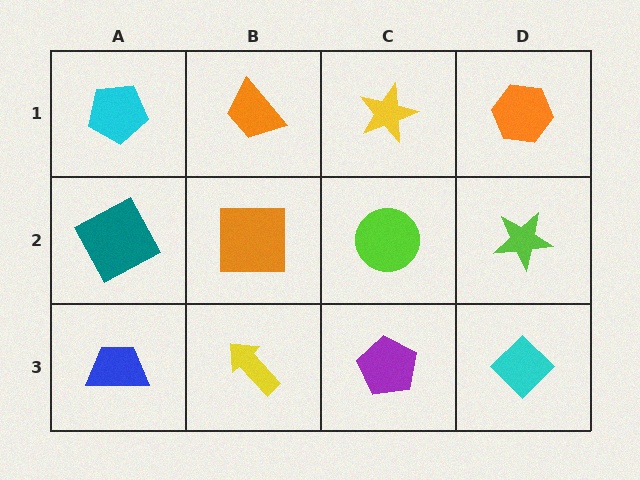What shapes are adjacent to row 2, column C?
A yellow star (row 1, column C), a purple pentagon (row 3, column C), an orange square (row 2, column B), a lime star (row 2, column D).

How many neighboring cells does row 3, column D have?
2.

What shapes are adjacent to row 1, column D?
A lime star (row 2, column D), a yellow star (row 1, column C).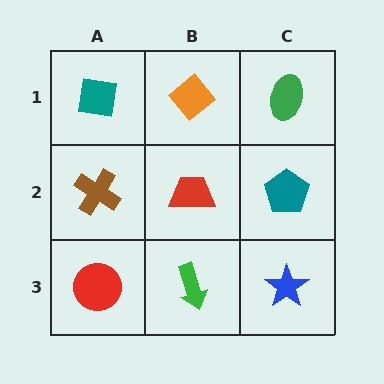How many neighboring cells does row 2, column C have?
3.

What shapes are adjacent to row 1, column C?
A teal pentagon (row 2, column C), an orange diamond (row 1, column B).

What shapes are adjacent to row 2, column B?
An orange diamond (row 1, column B), a green arrow (row 3, column B), a brown cross (row 2, column A), a teal pentagon (row 2, column C).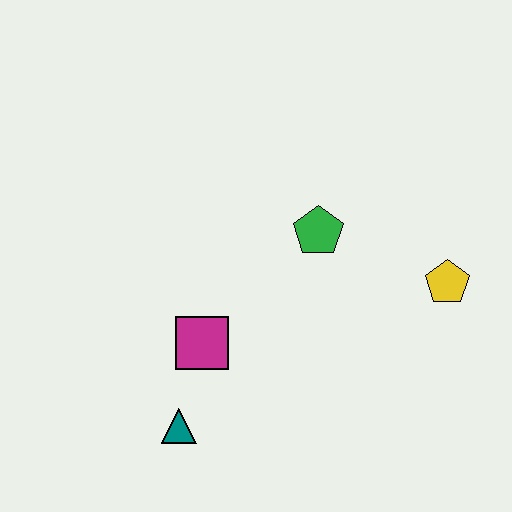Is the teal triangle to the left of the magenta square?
Yes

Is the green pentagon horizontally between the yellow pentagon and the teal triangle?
Yes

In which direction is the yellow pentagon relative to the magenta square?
The yellow pentagon is to the right of the magenta square.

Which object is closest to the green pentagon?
The yellow pentagon is closest to the green pentagon.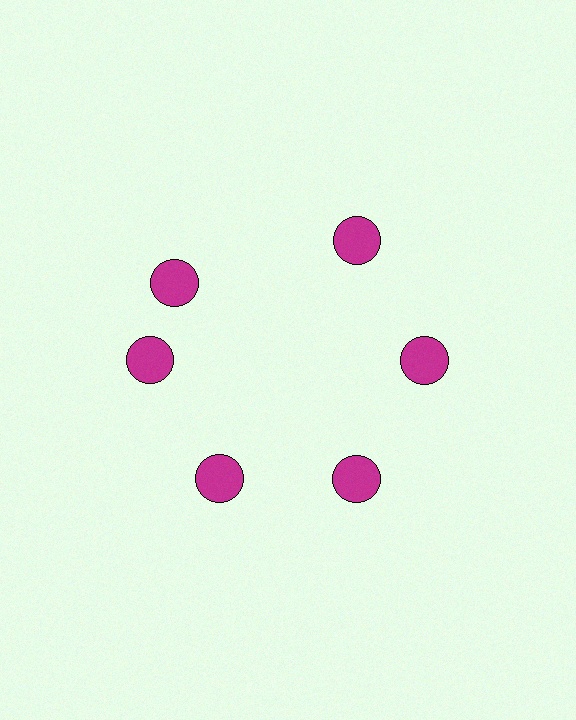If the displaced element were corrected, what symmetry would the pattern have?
It would have 6-fold rotational symmetry — the pattern would map onto itself every 60 degrees.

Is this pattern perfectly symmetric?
No. The 6 magenta circles are arranged in a ring, but one element near the 11 o'clock position is rotated out of alignment along the ring, breaking the 6-fold rotational symmetry.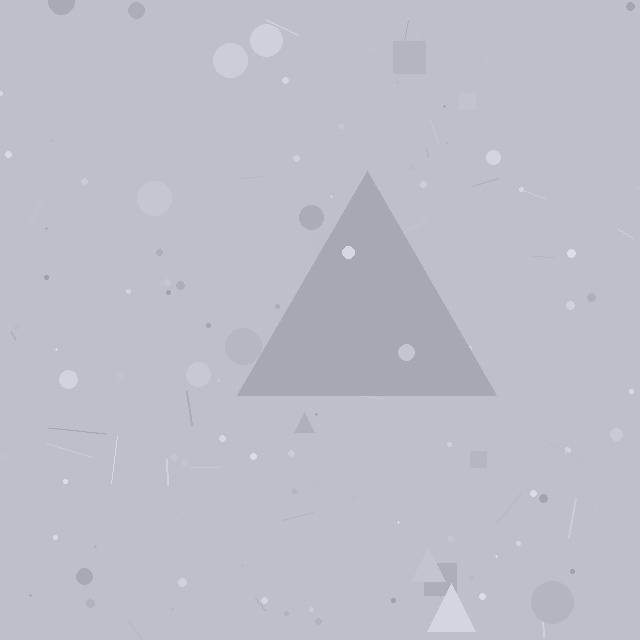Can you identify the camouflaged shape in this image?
The camouflaged shape is a triangle.